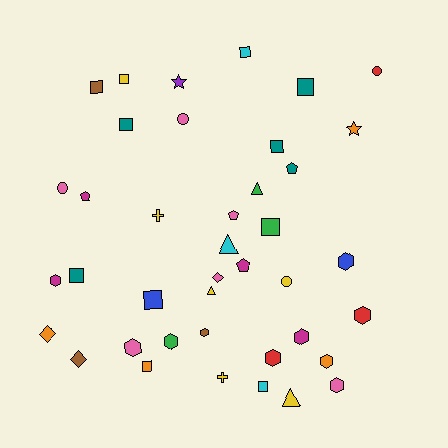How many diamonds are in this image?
There are 3 diamonds.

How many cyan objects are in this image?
There are 3 cyan objects.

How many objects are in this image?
There are 40 objects.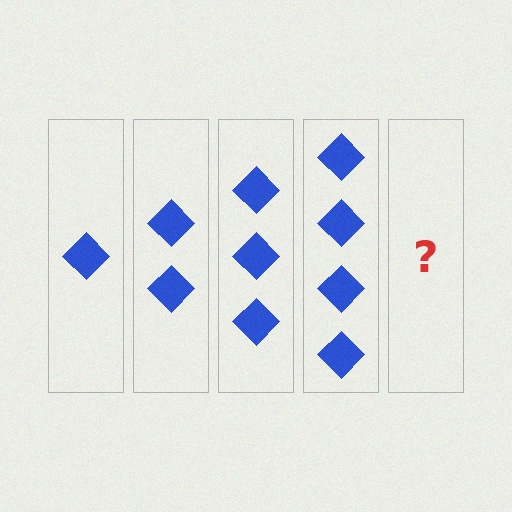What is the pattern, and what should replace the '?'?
The pattern is that each step adds one more diamond. The '?' should be 5 diamonds.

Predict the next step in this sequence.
The next step is 5 diamonds.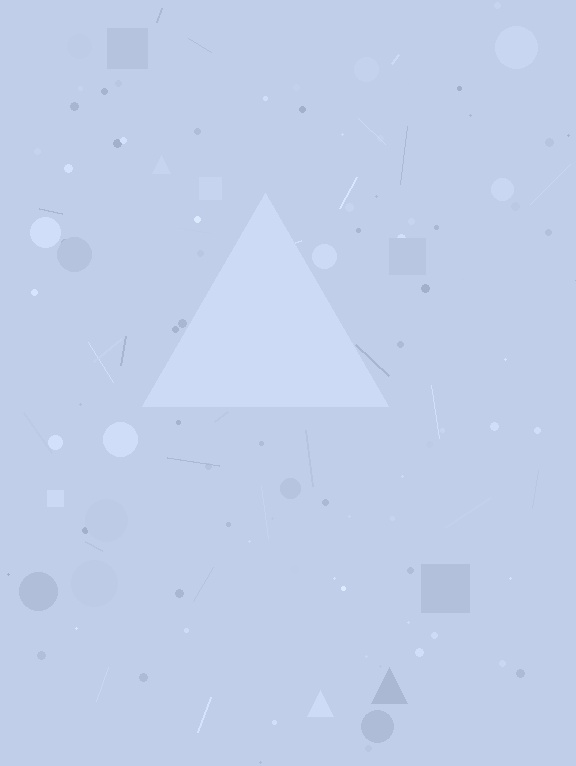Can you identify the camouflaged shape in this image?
The camouflaged shape is a triangle.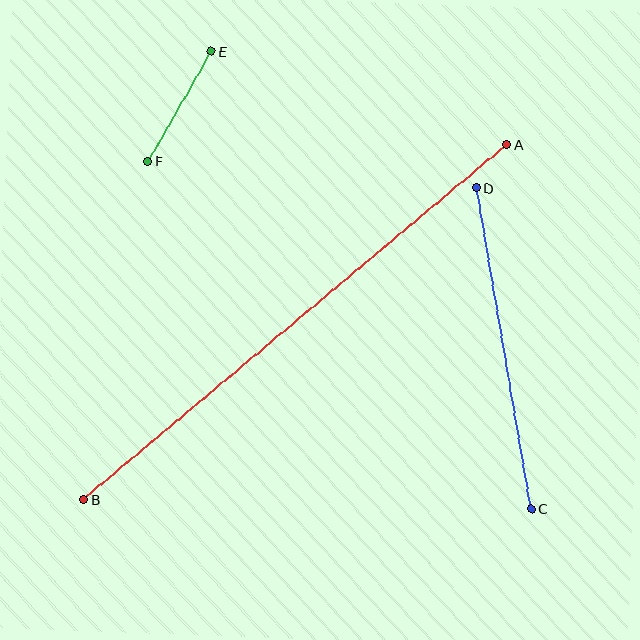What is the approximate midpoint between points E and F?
The midpoint is at approximately (180, 106) pixels.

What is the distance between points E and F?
The distance is approximately 127 pixels.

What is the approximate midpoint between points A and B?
The midpoint is at approximately (295, 322) pixels.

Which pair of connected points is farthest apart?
Points A and B are farthest apart.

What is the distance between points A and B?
The distance is approximately 552 pixels.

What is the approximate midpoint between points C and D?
The midpoint is at approximately (504, 348) pixels.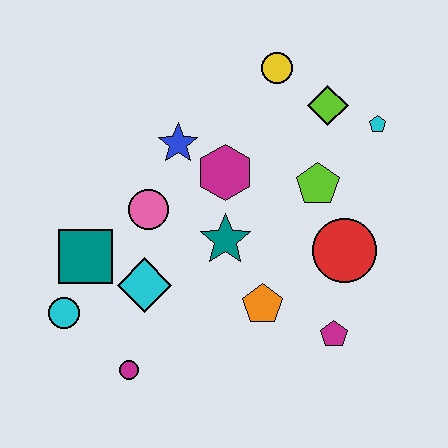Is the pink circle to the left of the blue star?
Yes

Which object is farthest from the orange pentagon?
The yellow circle is farthest from the orange pentagon.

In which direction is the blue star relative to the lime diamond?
The blue star is to the left of the lime diamond.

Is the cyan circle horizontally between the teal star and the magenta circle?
No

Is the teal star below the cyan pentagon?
Yes